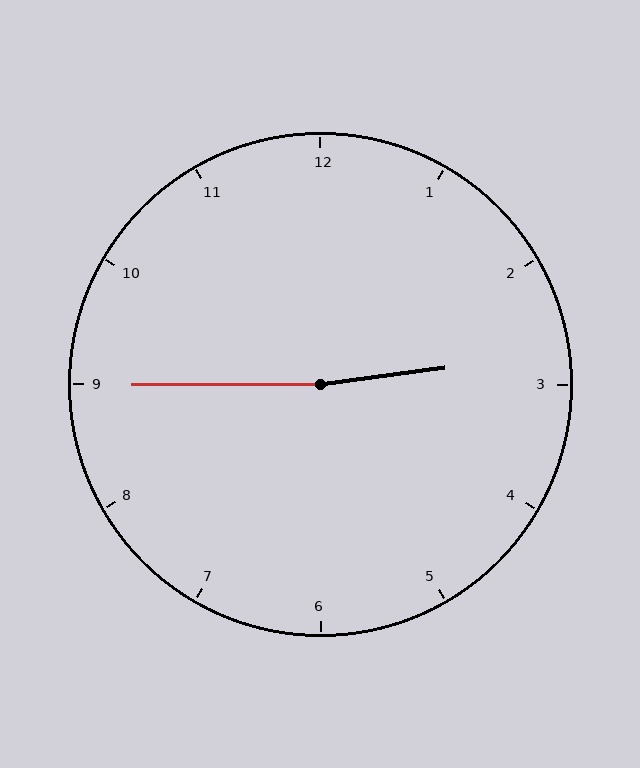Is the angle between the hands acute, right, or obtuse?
It is obtuse.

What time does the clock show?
2:45.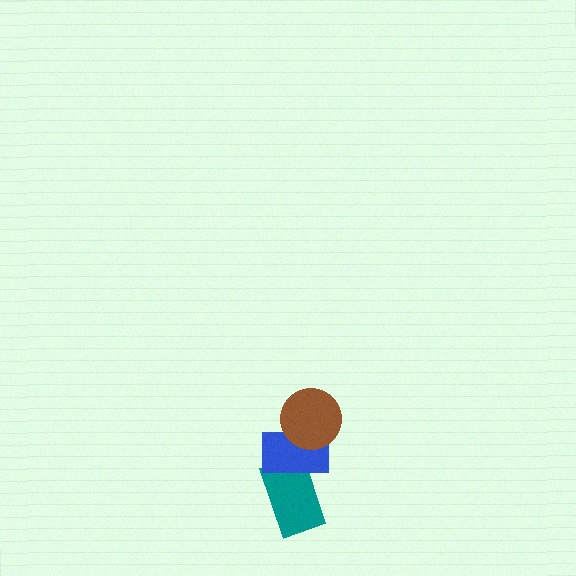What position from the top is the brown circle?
The brown circle is 1st from the top.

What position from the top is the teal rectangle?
The teal rectangle is 3rd from the top.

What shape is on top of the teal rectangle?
The blue rectangle is on top of the teal rectangle.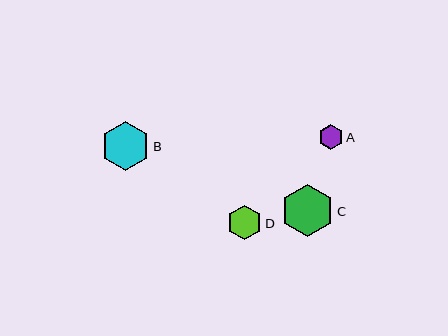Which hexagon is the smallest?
Hexagon A is the smallest with a size of approximately 25 pixels.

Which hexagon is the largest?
Hexagon C is the largest with a size of approximately 53 pixels.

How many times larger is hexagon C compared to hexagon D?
Hexagon C is approximately 1.5 times the size of hexagon D.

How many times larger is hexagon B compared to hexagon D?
Hexagon B is approximately 1.4 times the size of hexagon D.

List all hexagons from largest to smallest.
From largest to smallest: C, B, D, A.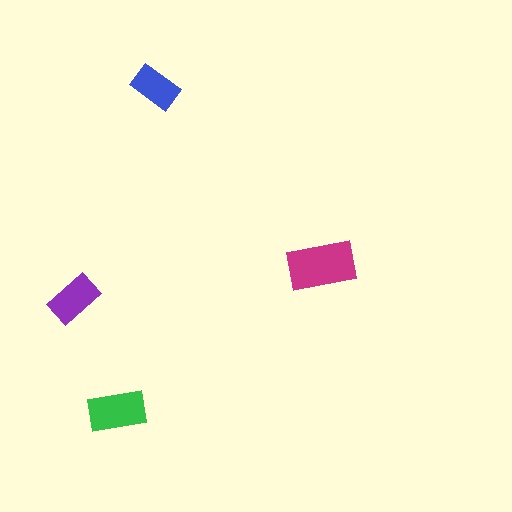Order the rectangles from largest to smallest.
the magenta one, the green one, the purple one, the blue one.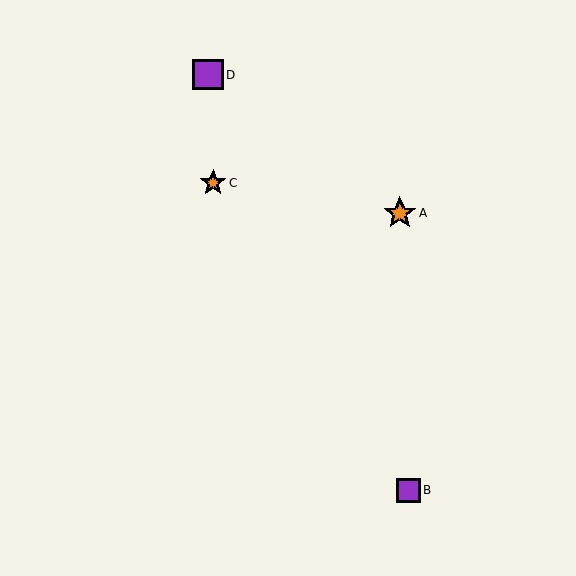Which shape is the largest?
The orange star (labeled A) is the largest.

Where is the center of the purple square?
The center of the purple square is at (408, 490).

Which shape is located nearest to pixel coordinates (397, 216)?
The orange star (labeled A) at (400, 213) is nearest to that location.